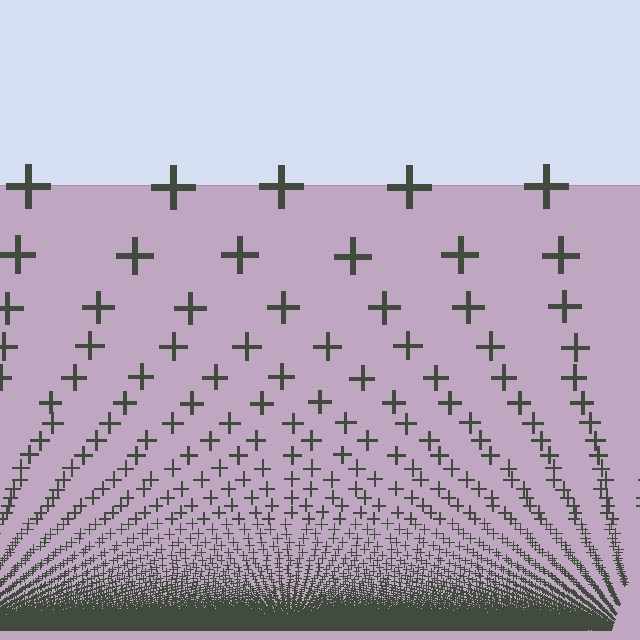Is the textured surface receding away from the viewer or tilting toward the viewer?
The surface appears to tilt toward the viewer. Texture elements get larger and sparser toward the top.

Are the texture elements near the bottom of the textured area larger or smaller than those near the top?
Smaller. The gradient is inverted — elements near the bottom are smaller and denser.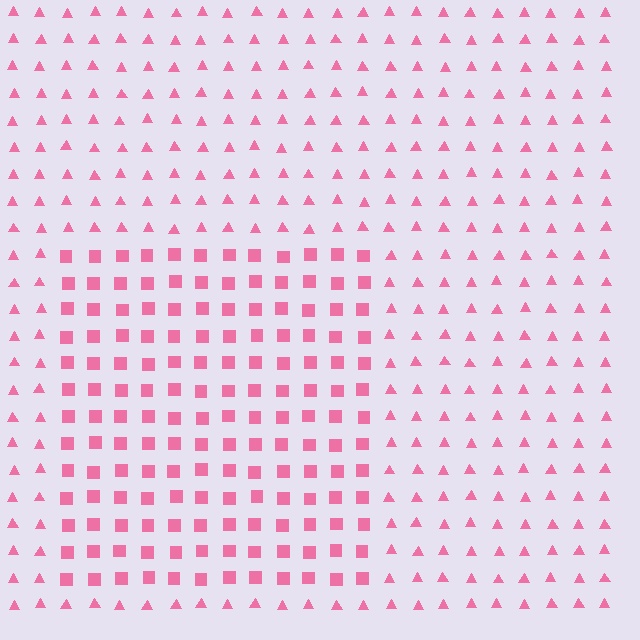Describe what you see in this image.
The image is filled with small pink elements arranged in a uniform grid. A rectangle-shaped region contains squares, while the surrounding area contains triangles. The boundary is defined purely by the change in element shape.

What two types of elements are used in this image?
The image uses squares inside the rectangle region and triangles outside it.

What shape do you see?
I see a rectangle.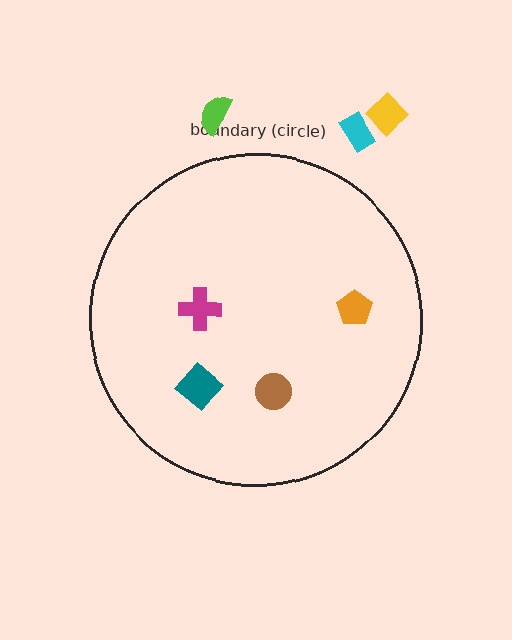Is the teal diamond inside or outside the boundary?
Inside.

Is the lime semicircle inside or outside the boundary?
Outside.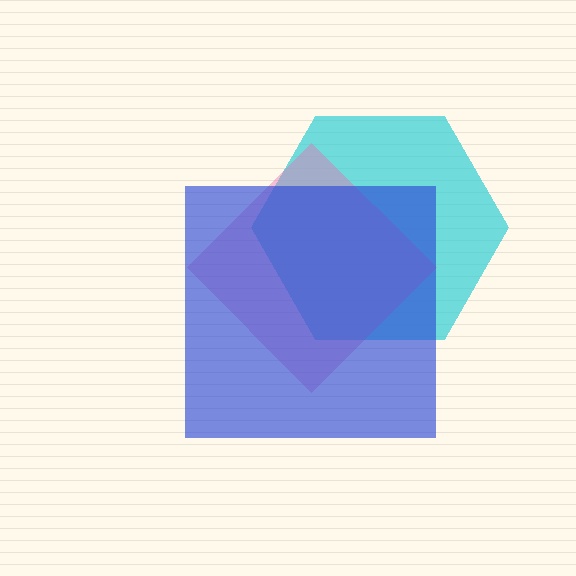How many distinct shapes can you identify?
There are 3 distinct shapes: a cyan hexagon, a pink diamond, a blue square.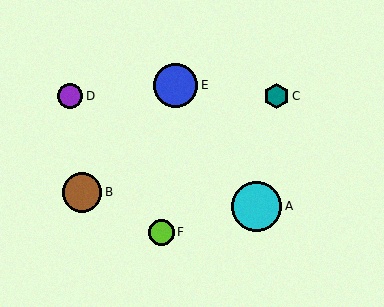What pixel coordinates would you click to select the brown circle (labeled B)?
Click at (82, 192) to select the brown circle B.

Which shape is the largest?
The cyan circle (labeled A) is the largest.